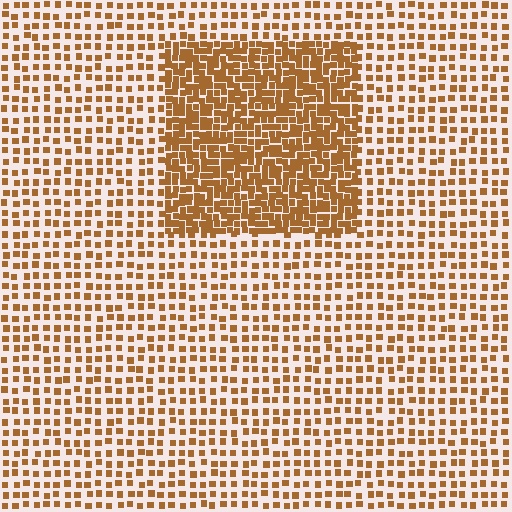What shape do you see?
I see a rectangle.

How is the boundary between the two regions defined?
The boundary is defined by a change in element density (approximately 2.3x ratio). All elements are the same color, size, and shape.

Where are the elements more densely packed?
The elements are more densely packed inside the rectangle boundary.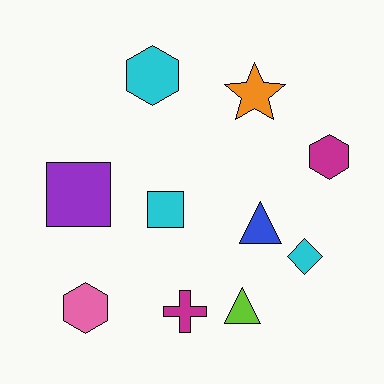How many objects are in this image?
There are 10 objects.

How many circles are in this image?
There are no circles.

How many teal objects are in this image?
There are no teal objects.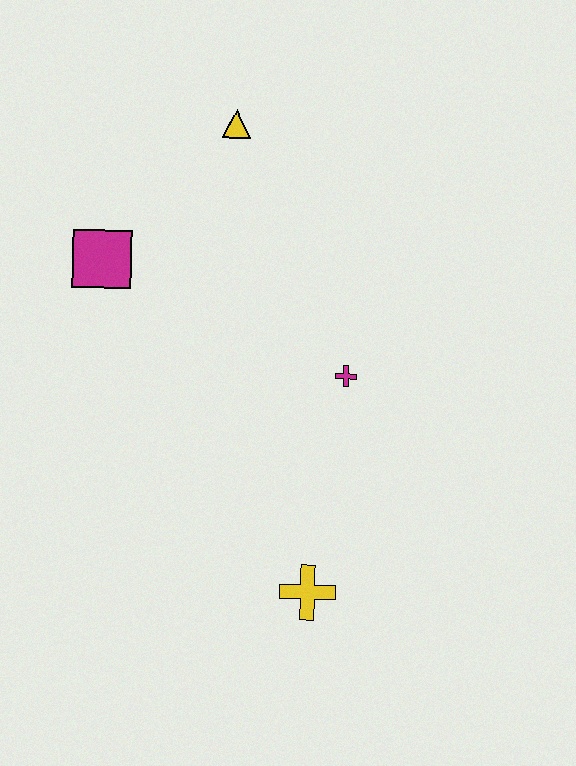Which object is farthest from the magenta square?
The yellow cross is farthest from the magenta square.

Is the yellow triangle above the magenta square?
Yes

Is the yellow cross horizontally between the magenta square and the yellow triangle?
No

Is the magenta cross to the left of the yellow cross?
No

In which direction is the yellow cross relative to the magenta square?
The yellow cross is below the magenta square.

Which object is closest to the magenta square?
The yellow triangle is closest to the magenta square.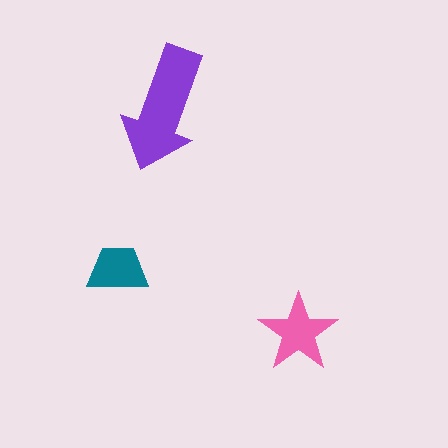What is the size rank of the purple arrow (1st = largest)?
1st.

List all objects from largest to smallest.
The purple arrow, the pink star, the teal trapezoid.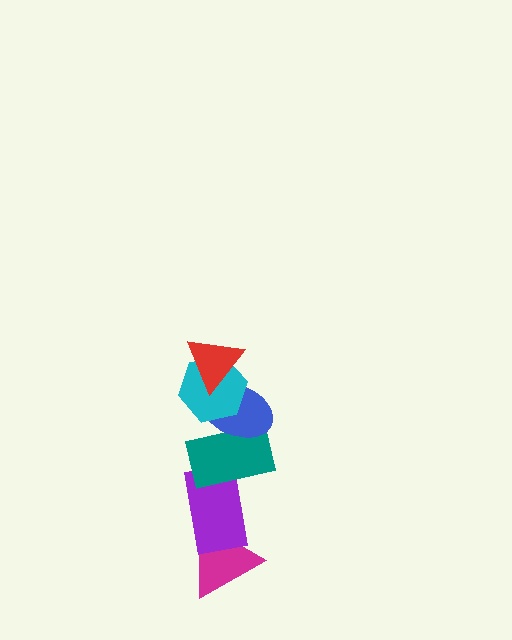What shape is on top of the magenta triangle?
The purple rectangle is on top of the magenta triangle.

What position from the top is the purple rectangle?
The purple rectangle is 5th from the top.